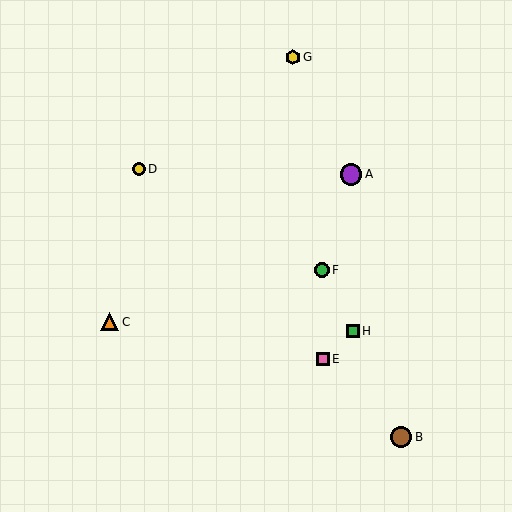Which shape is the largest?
The brown circle (labeled B) is the largest.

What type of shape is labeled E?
Shape E is a pink square.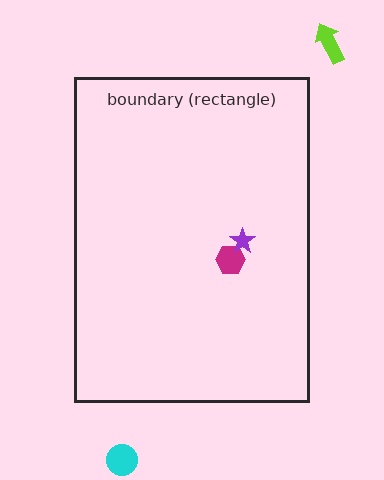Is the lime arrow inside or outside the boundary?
Outside.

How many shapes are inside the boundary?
2 inside, 2 outside.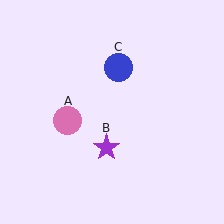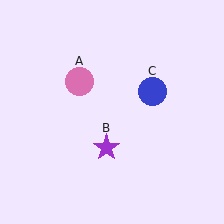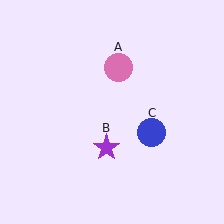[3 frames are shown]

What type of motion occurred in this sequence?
The pink circle (object A), blue circle (object C) rotated clockwise around the center of the scene.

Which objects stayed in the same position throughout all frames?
Purple star (object B) remained stationary.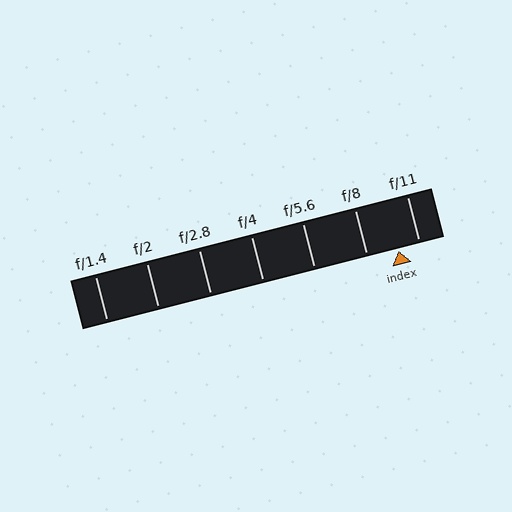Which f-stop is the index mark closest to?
The index mark is closest to f/11.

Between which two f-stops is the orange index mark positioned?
The index mark is between f/8 and f/11.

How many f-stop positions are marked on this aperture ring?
There are 7 f-stop positions marked.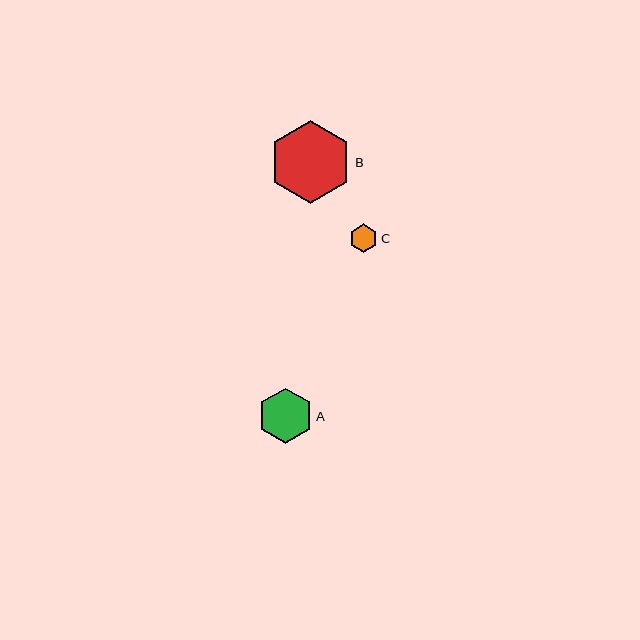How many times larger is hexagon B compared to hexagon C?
Hexagon B is approximately 2.9 times the size of hexagon C.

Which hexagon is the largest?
Hexagon B is the largest with a size of approximately 83 pixels.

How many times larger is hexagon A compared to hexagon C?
Hexagon A is approximately 1.9 times the size of hexagon C.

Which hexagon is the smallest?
Hexagon C is the smallest with a size of approximately 29 pixels.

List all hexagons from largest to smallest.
From largest to smallest: B, A, C.